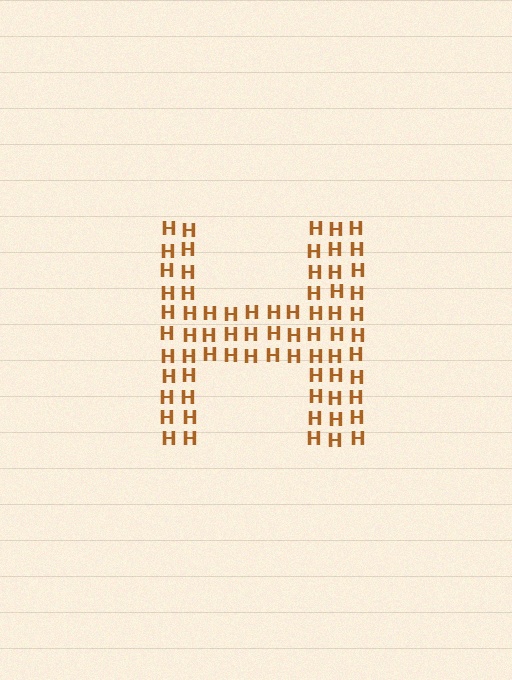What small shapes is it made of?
It is made of small letter H's.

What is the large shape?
The large shape is the letter H.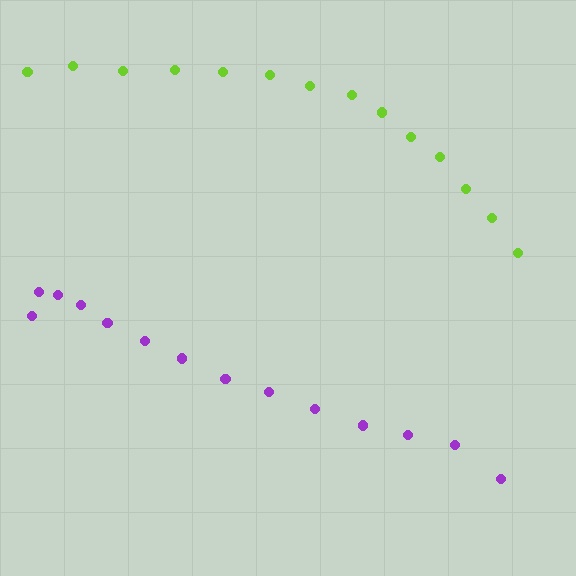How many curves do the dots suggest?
There are 2 distinct paths.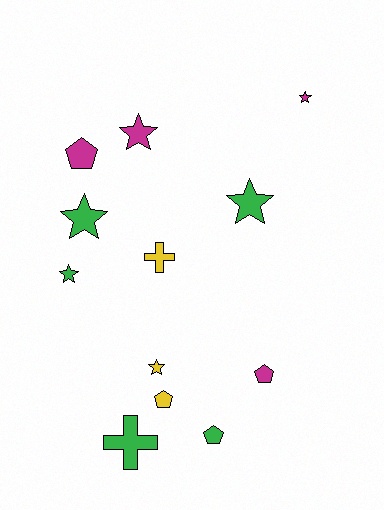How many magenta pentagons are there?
There are 2 magenta pentagons.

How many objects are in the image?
There are 12 objects.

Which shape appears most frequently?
Star, with 6 objects.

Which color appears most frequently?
Green, with 5 objects.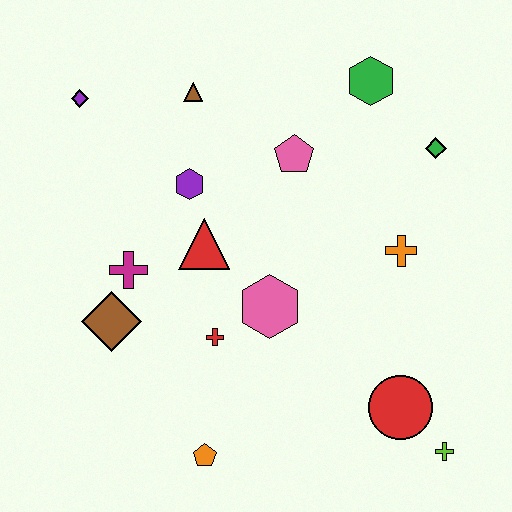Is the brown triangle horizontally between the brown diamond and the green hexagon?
Yes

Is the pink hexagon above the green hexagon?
No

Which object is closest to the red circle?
The lime cross is closest to the red circle.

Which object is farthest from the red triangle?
The lime cross is farthest from the red triangle.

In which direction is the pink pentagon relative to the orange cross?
The pink pentagon is to the left of the orange cross.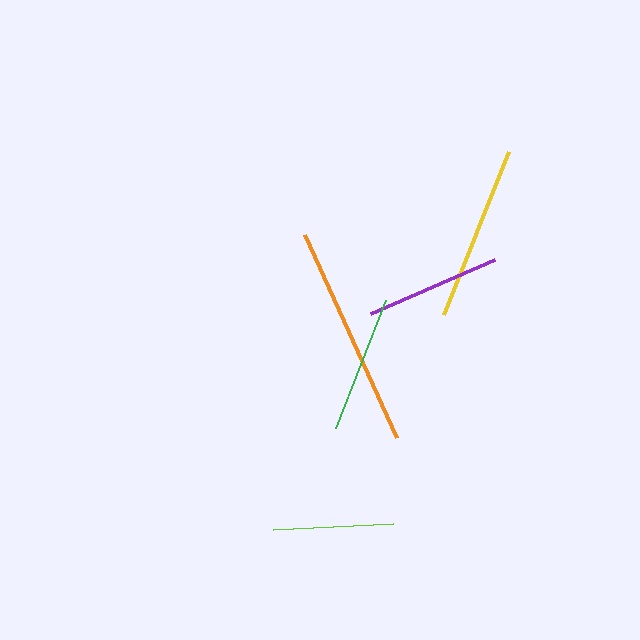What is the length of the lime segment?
The lime segment is approximately 120 pixels long.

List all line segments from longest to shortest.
From longest to shortest: orange, yellow, green, purple, lime.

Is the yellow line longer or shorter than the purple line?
The yellow line is longer than the purple line.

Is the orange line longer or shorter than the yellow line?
The orange line is longer than the yellow line.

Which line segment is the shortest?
The lime line is the shortest at approximately 120 pixels.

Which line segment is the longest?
The orange line is the longest at approximately 223 pixels.